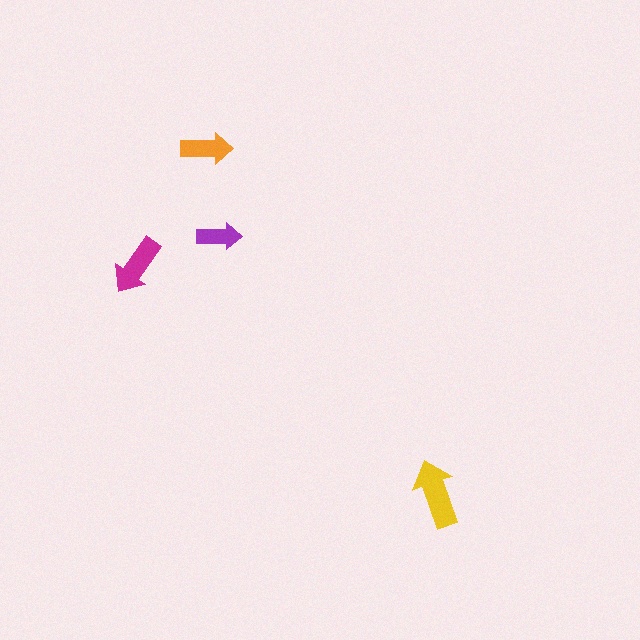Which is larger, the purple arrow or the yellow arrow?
The yellow one.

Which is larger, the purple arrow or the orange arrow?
The orange one.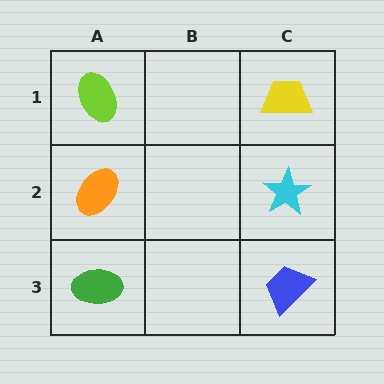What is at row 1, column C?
A yellow trapezoid.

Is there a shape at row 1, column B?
No, that cell is empty.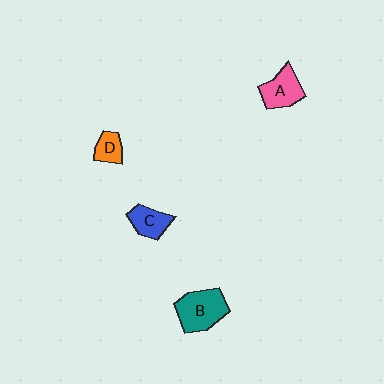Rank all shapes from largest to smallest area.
From largest to smallest: B (teal), A (pink), C (blue), D (orange).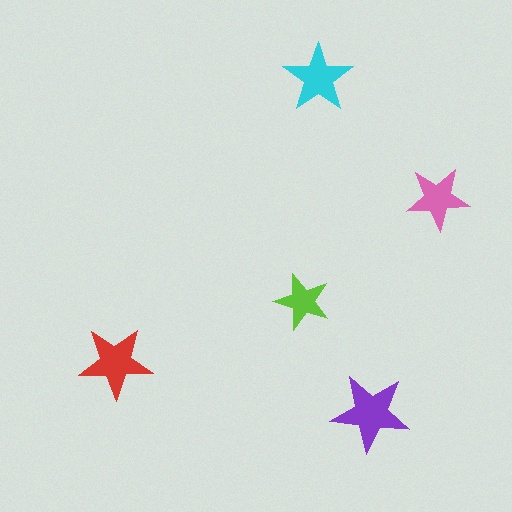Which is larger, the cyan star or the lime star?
The cyan one.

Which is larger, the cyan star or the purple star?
The purple one.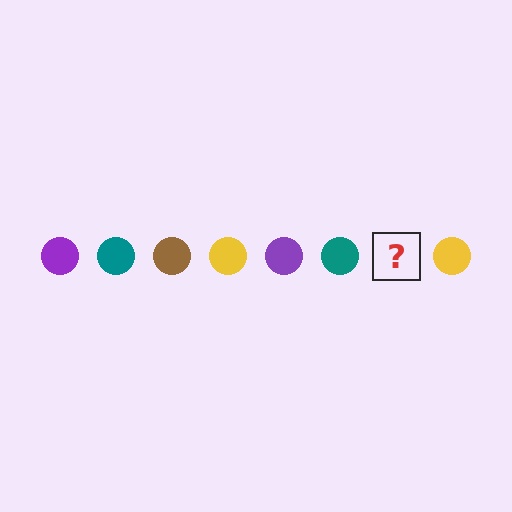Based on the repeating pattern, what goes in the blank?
The blank should be a brown circle.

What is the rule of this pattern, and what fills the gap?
The rule is that the pattern cycles through purple, teal, brown, yellow circles. The gap should be filled with a brown circle.